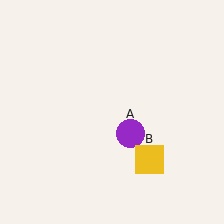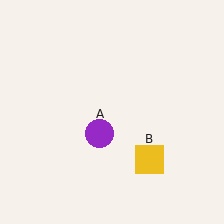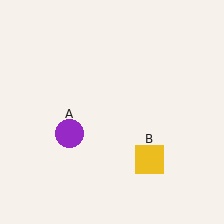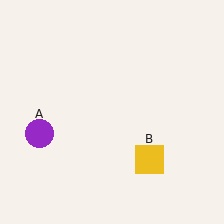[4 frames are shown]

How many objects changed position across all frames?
1 object changed position: purple circle (object A).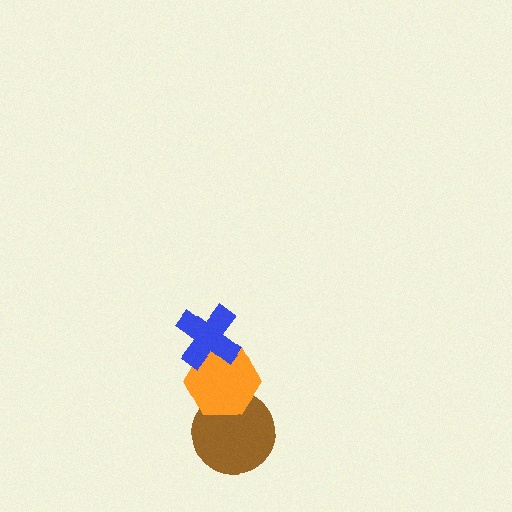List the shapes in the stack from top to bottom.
From top to bottom: the blue cross, the orange hexagon, the brown circle.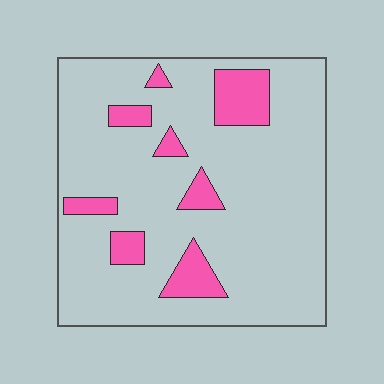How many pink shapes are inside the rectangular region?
8.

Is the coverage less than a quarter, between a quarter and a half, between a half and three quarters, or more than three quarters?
Less than a quarter.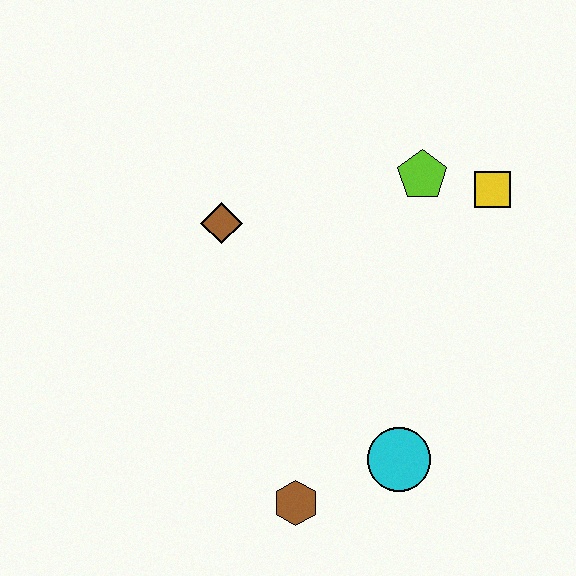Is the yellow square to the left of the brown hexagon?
No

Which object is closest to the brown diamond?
The lime pentagon is closest to the brown diamond.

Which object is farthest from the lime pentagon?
The brown hexagon is farthest from the lime pentagon.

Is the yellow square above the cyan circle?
Yes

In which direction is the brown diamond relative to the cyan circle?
The brown diamond is above the cyan circle.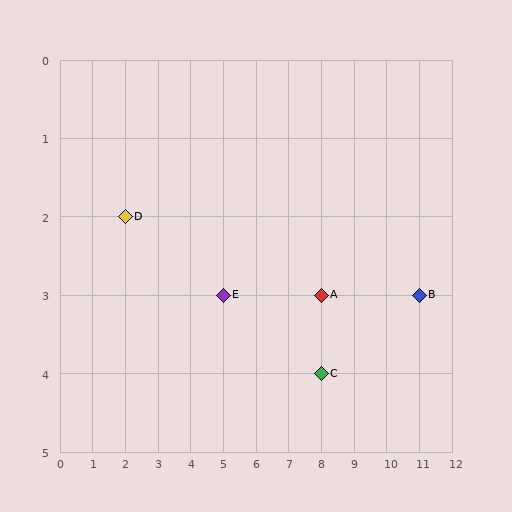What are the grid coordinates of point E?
Point E is at grid coordinates (5, 3).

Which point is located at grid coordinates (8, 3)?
Point A is at (8, 3).